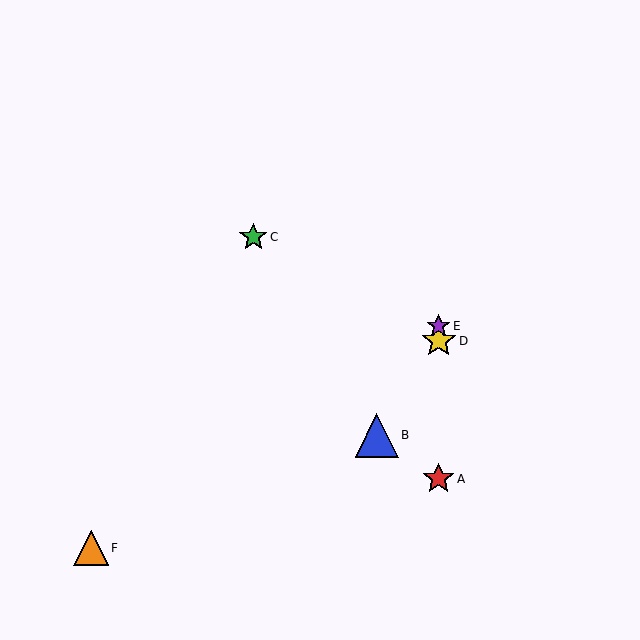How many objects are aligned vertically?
3 objects (A, D, E) are aligned vertically.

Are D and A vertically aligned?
Yes, both are at x≈439.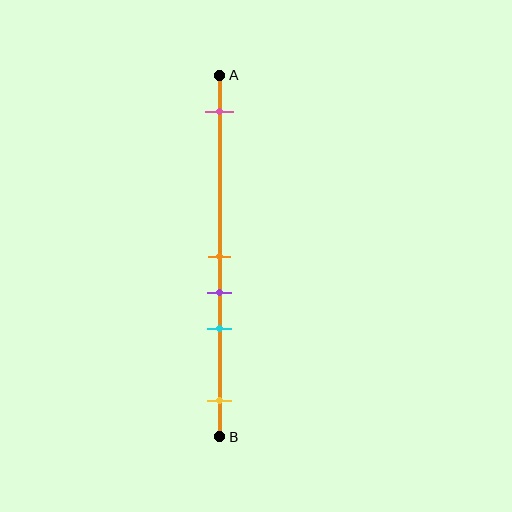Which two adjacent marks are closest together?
The orange and purple marks are the closest adjacent pair.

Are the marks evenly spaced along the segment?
No, the marks are not evenly spaced.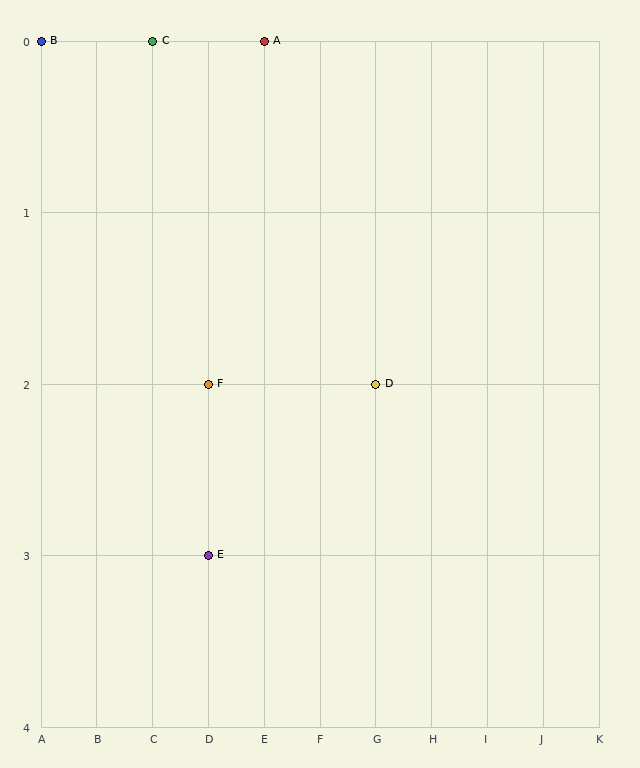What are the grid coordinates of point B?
Point B is at grid coordinates (A, 0).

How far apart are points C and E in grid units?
Points C and E are 1 column and 3 rows apart (about 3.2 grid units diagonally).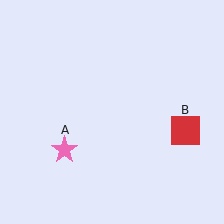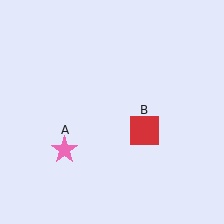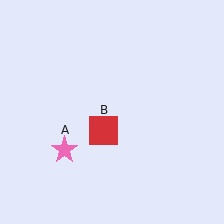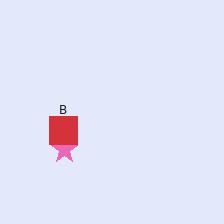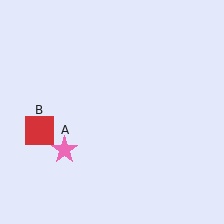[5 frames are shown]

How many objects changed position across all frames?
1 object changed position: red square (object B).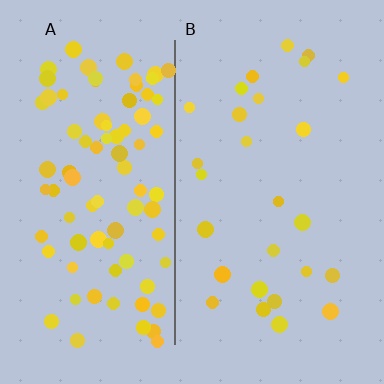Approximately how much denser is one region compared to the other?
Approximately 3.2× — region A over region B.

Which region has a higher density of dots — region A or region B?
A (the left).